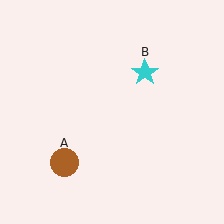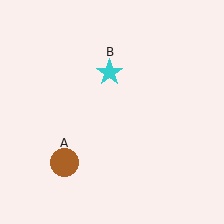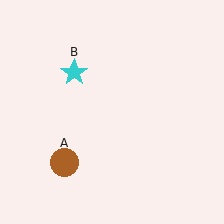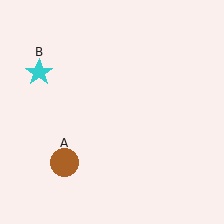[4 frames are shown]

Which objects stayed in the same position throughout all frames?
Brown circle (object A) remained stationary.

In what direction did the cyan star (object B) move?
The cyan star (object B) moved left.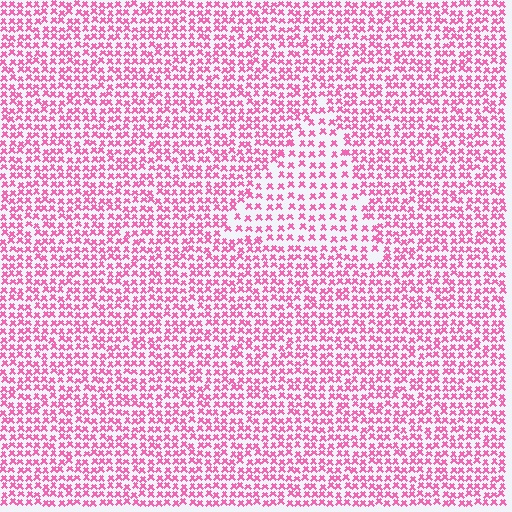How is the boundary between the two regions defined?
The boundary is defined by a change in element density (approximately 1.7x ratio). All elements are the same color, size, and shape.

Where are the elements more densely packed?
The elements are more densely packed outside the triangle boundary.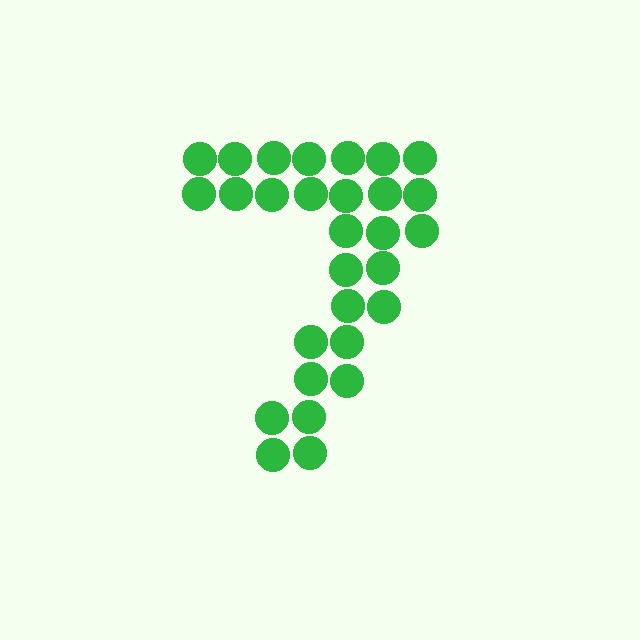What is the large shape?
The large shape is the digit 7.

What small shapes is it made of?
It is made of small circles.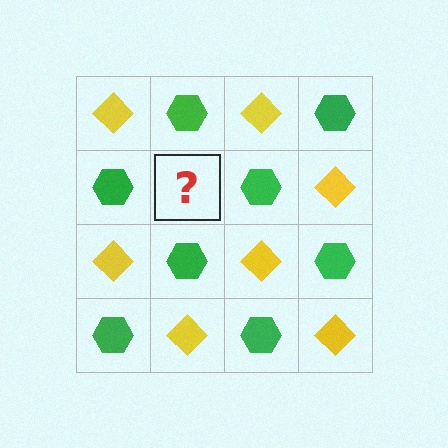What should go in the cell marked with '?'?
The missing cell should contain a yellow diamond.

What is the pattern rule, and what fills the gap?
The rule is that it alternates yellow diamond and green hexagon in a checkerboard pattern. The gap should be filled with a yellow diamond.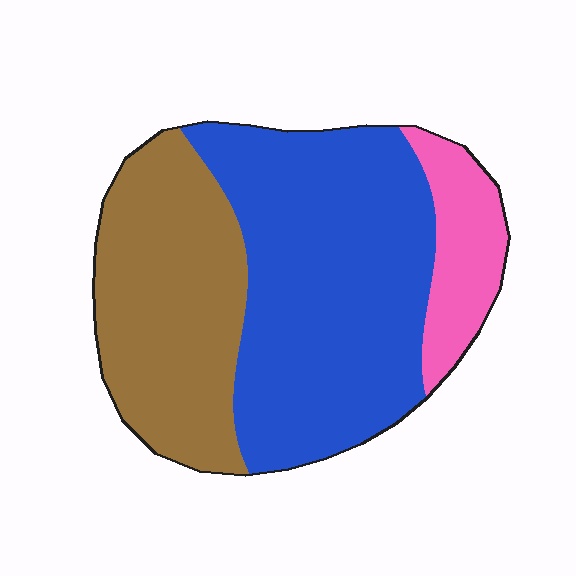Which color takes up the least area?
Pink, at roughly 15%.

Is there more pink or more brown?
Brown.